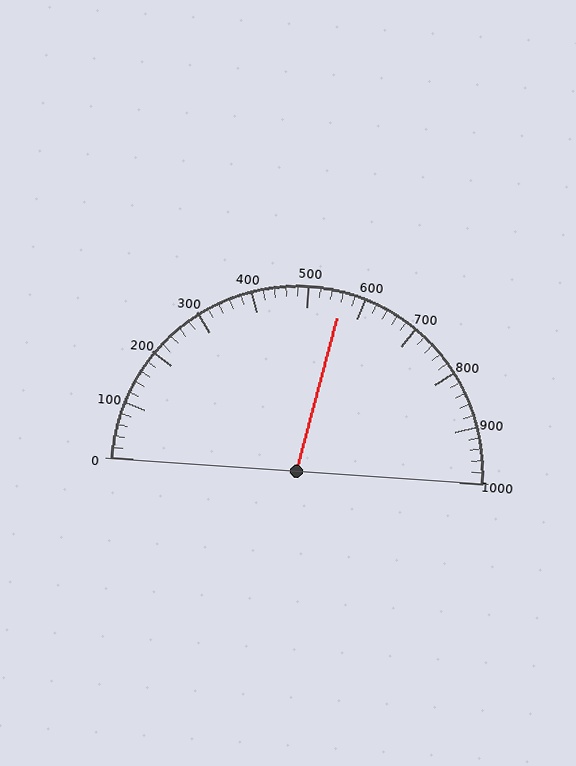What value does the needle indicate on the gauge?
The needle indicates approximately 560.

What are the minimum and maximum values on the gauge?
The gauge ranges from 0 to 1000.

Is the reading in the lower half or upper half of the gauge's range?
The reading is in the upper half of the range (0 to 1000).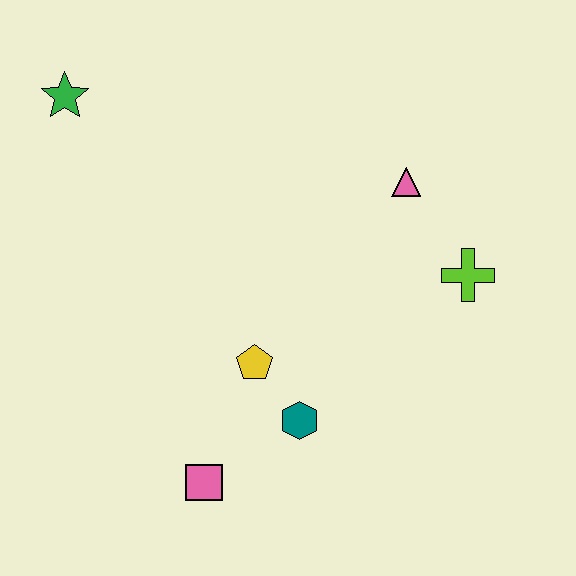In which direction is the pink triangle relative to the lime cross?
The pink triangle is above the lime cross.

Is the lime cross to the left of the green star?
No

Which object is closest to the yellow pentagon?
The teal hexagon is closest to the yellow pentagon.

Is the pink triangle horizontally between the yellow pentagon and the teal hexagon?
No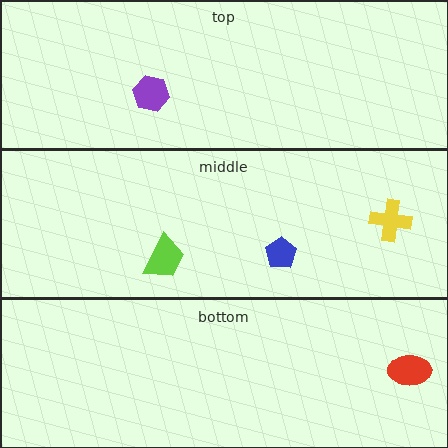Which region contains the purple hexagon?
The top region.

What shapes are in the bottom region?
The red ellipse.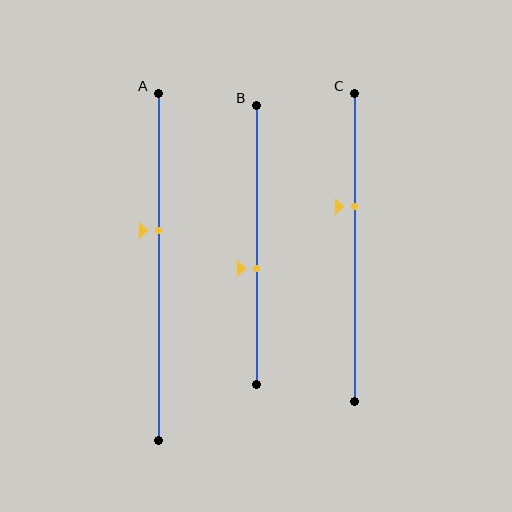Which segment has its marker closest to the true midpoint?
Segment B has its marker closest to the true midpoint.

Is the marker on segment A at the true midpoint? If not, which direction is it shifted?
No, the marker on segment A is shifted upward by about 10% of the segment length.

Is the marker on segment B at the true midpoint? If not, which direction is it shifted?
No, the marker on segment B is shifted downward by about 9% of the segment length.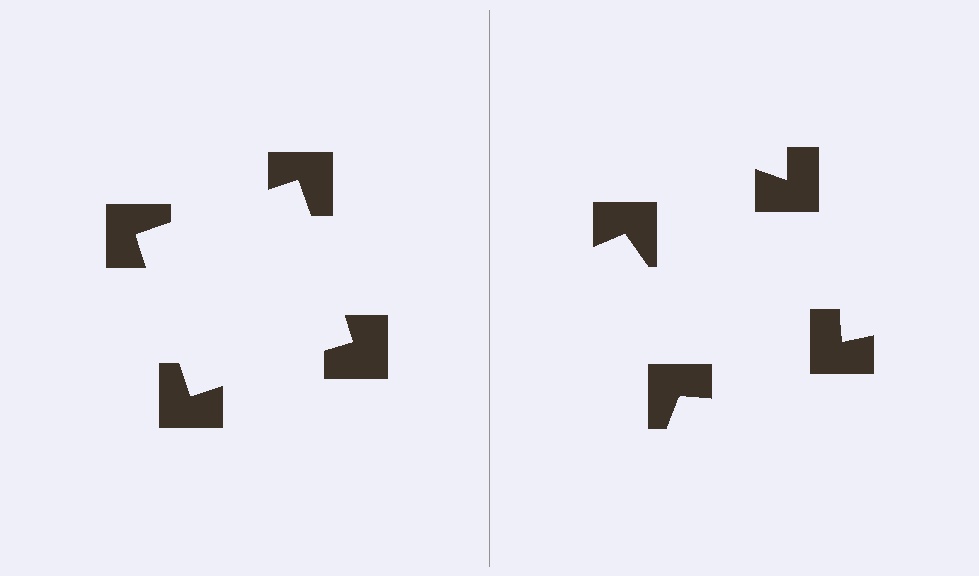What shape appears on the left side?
An illusory square.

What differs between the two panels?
The notched squares are positioned identically on both sides; only the wedge orientations differ. On the left they align to a square; on the right they are misaligned.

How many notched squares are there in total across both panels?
8 — 4 on each side.